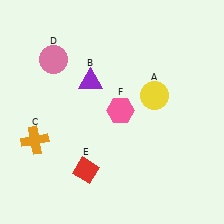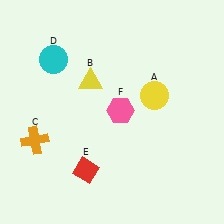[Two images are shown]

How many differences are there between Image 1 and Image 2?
There are 2 differences between the two images.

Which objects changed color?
B changed from purple to yellow. D changed from pink to cyan.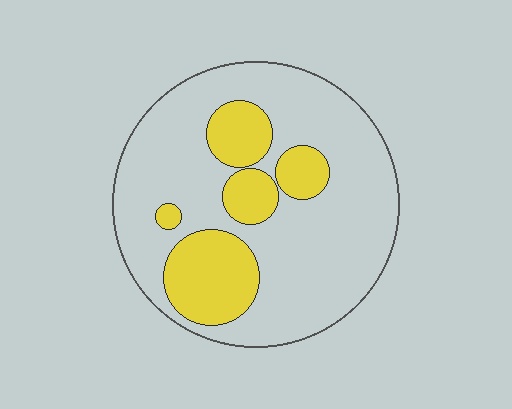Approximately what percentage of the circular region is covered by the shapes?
Approximately 25%.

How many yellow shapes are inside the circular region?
5.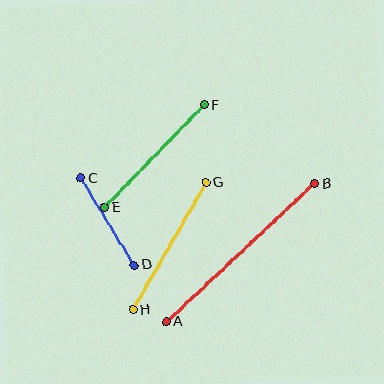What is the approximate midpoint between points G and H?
The midpoint is at approximately (169, 246) pixels.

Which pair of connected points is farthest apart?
Points A and B are farthest apart.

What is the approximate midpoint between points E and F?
The midpoint is at approximately (154, 156) pixels.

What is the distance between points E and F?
The distance is approximately 143 pixels.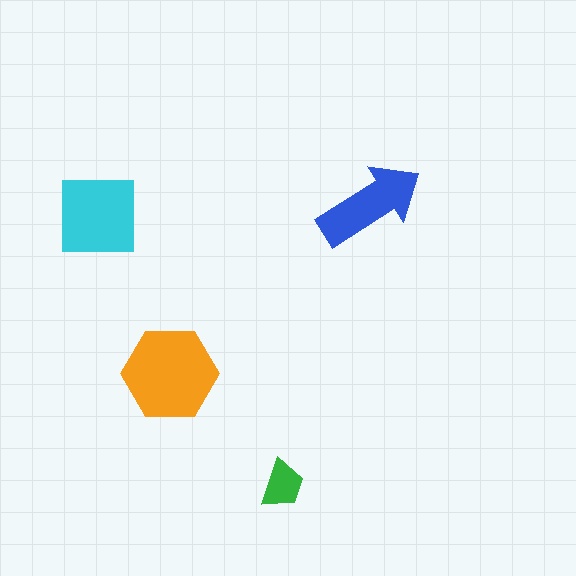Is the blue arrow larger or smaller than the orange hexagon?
Smaller.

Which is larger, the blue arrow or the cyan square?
The cyan square.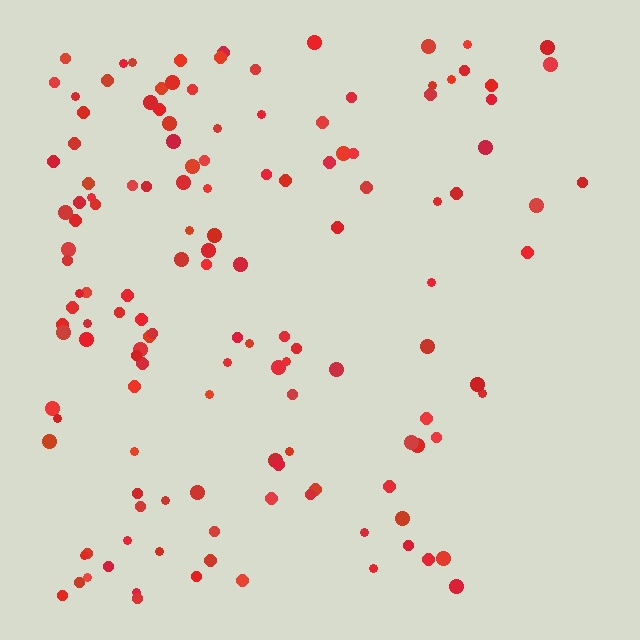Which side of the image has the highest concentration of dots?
The left.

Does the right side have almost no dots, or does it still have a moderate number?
Still a moderate number, just noticeably fewer than the left.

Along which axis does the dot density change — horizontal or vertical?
Horizontal.